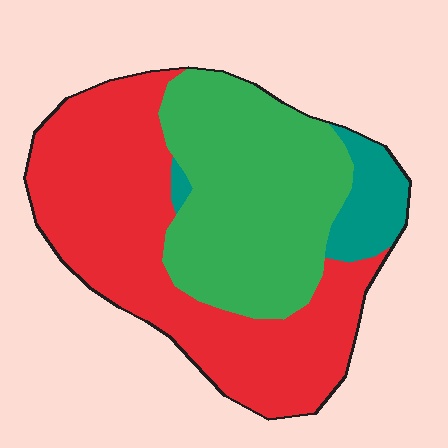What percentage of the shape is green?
Green takes up about two fifths (2/5) of the shape.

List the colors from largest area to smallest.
From largest to smallest: red, green, teal.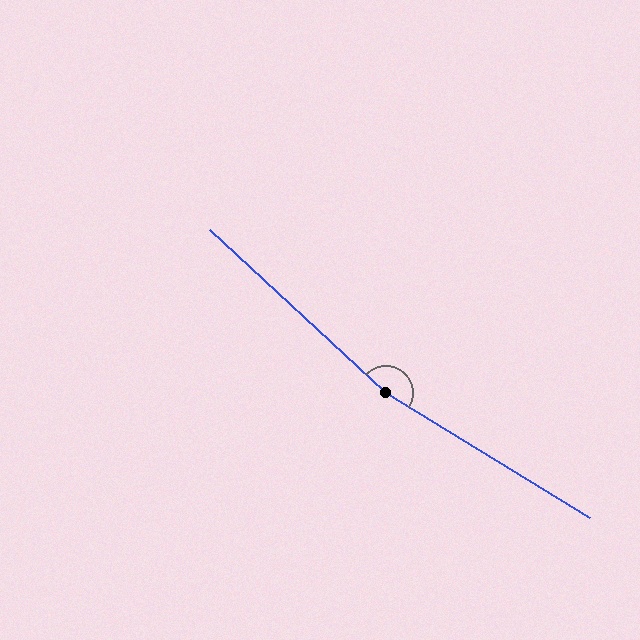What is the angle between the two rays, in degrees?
Approximately 169 degrees.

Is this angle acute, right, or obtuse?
It is obtuse.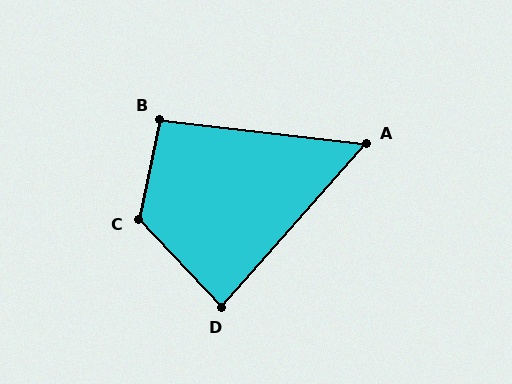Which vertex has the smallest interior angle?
A, at approximately 55 degrees.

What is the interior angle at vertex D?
Approximately 85 degrees (acute).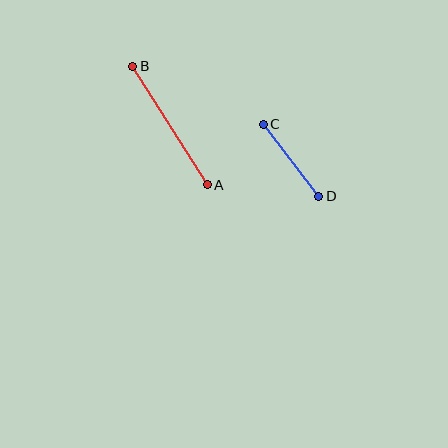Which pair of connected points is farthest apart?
Points A and B are farthest apart.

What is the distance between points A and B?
The distance is approximately 140 pixels.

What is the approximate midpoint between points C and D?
The midpoint is at approximately (291, 160) pixels.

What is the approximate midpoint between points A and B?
The midpoint is at approximately (170, 126) pixels.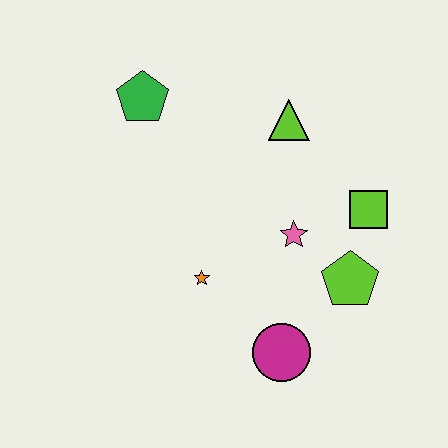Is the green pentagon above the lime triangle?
Yes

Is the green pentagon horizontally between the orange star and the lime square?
No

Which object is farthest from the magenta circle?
The green pentagon is farthest from the magenta circle.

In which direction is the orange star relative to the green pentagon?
The orange star is below the green pentagon.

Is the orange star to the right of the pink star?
No